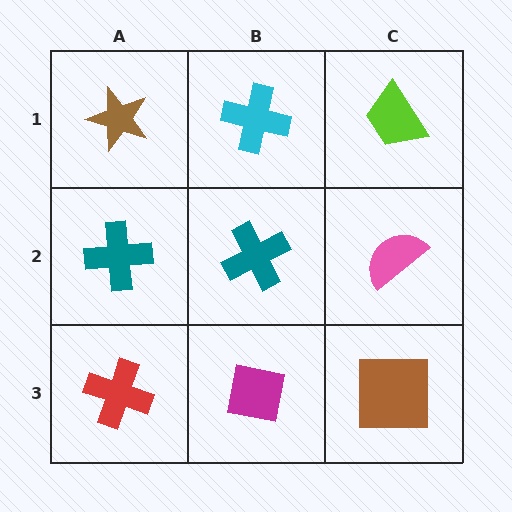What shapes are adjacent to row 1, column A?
A teal cross (row 2, column A), a cyan cross (row 1, column B).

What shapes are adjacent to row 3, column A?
A teal cross (row 2, column A), a magenta square (row 3, column B).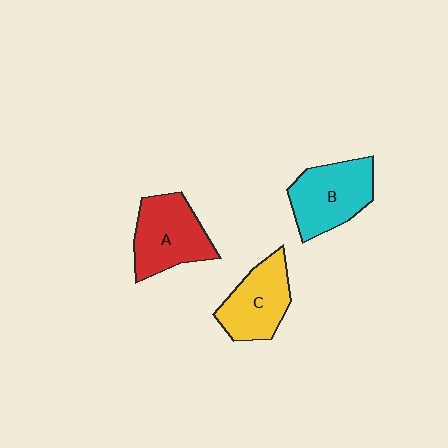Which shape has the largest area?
Shape A (red).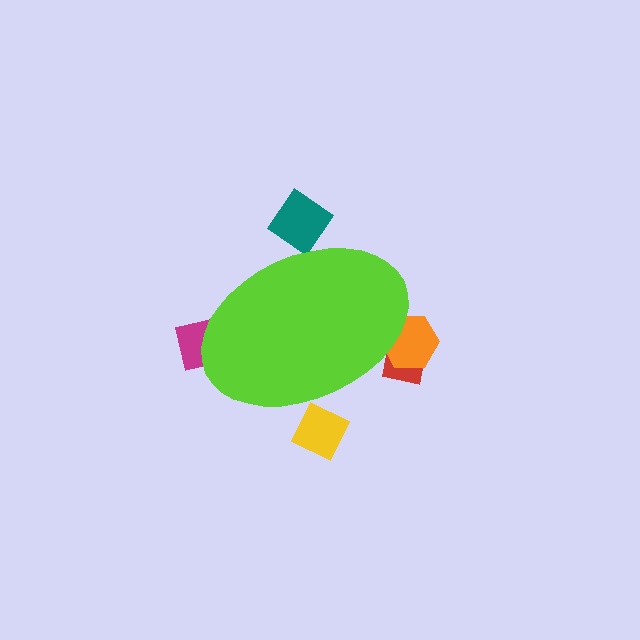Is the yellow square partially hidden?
Yes, the yellow square is partially hidden behind the lime ellipse.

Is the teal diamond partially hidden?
Yes, the teal diamond is partially hidden behind the lime ellipse.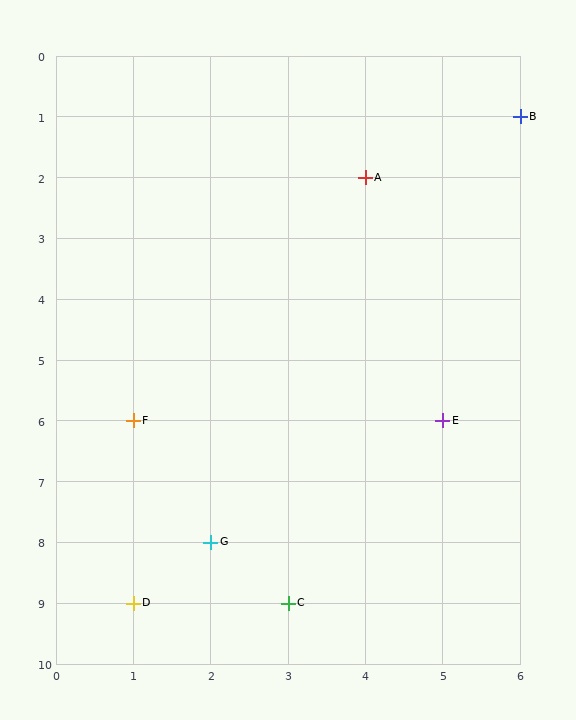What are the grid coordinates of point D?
Point D is at grid coordinates (1, 9).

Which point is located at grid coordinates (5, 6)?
Point E is at (5, 6).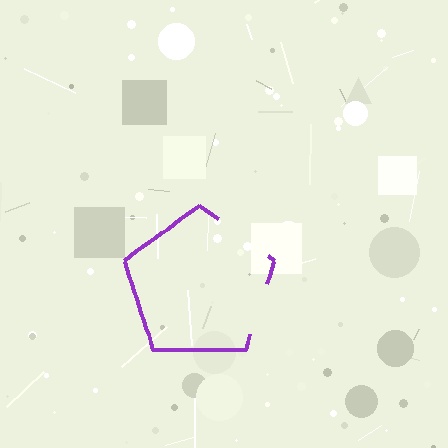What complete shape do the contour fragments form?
The contour fragments form a pentagon.